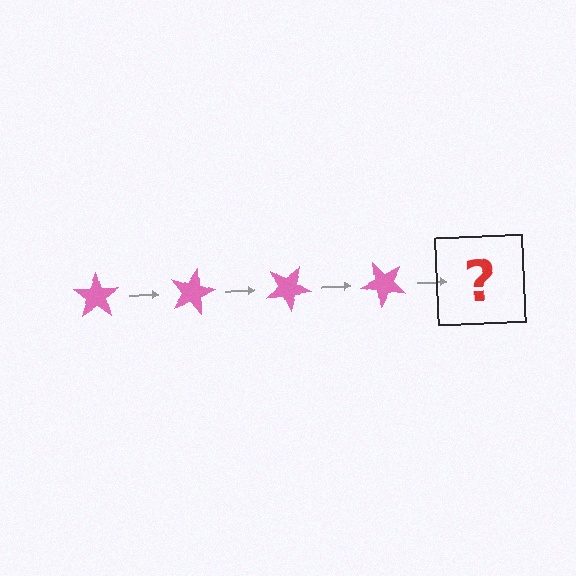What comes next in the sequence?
The next element should be a pink star rotated 60 degrees.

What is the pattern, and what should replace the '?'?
The pattern is that the star rotates 15 degrees each step. The '?' should be a pink star rotated 60 degrees.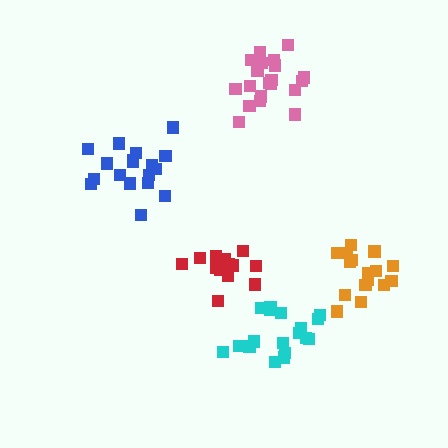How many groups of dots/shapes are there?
There are 5 groups.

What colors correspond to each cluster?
The clusters are colored: orange, blue, red, pink, cyan.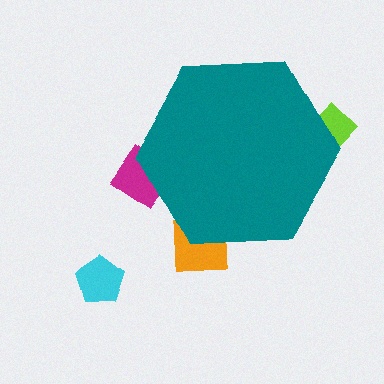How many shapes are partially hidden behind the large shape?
3 shapes are partially hidden.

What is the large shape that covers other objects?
A teal hexagon.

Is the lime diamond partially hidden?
Yes, the lime diamond is partially hidden behind the teal hexagon.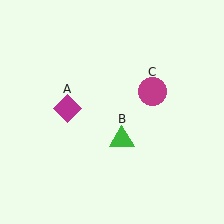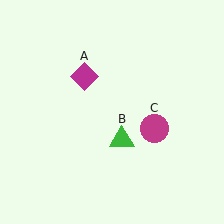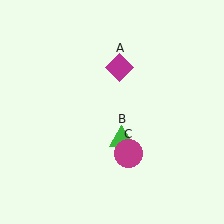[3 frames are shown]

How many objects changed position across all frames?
2 objects changed position: magenta diamond (object A), magenta circle (object C).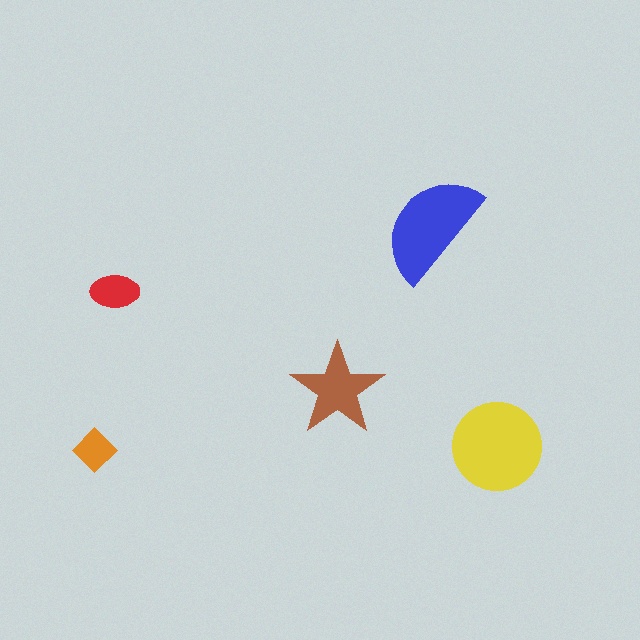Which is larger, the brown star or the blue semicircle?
The blue semicircle.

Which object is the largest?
The yellow circle.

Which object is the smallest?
The orange diamond.